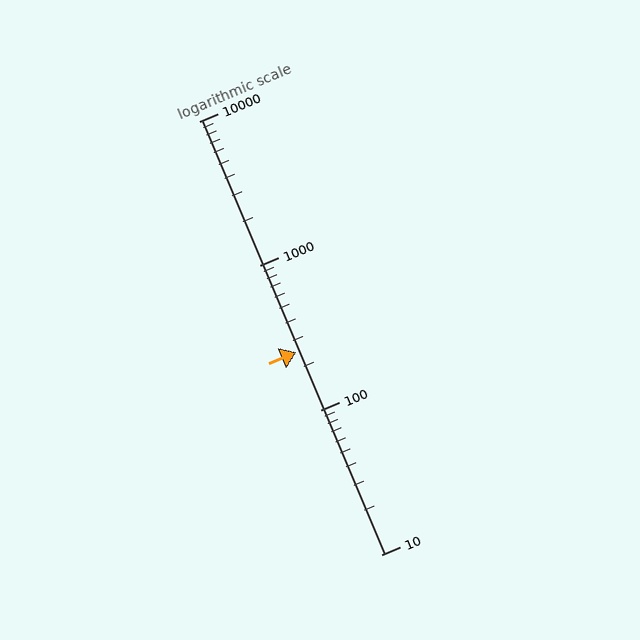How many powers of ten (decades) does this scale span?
The scale spans 3 decades, from 10 to 10000.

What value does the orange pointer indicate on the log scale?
The pointer indicates approximately 250.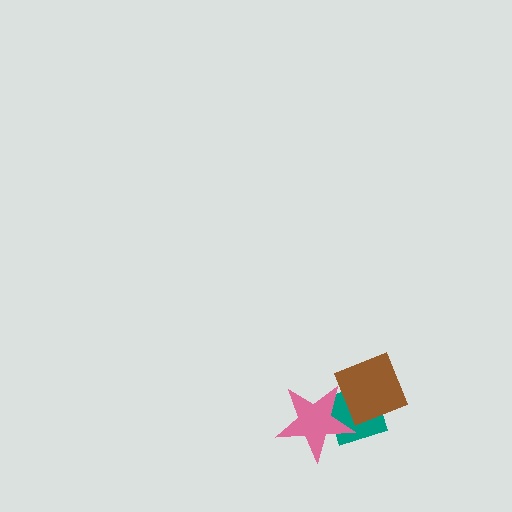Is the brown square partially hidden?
No, no other shape covers it.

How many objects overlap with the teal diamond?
2 objects overlap with the teal diamond.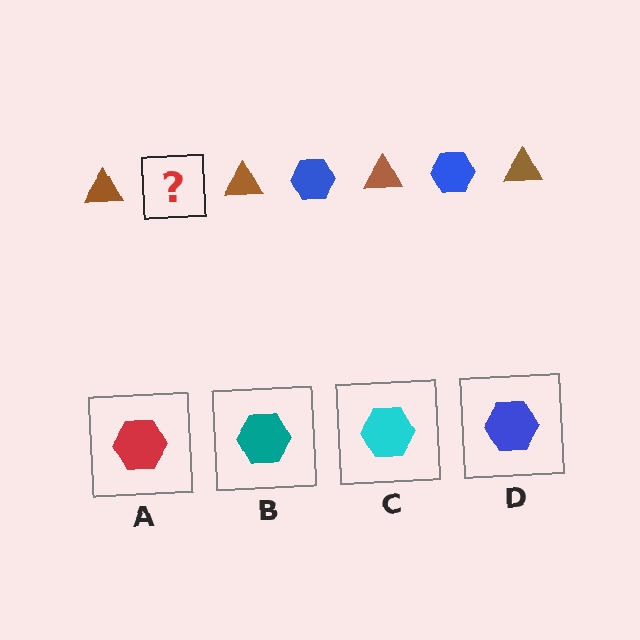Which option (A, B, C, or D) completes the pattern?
D.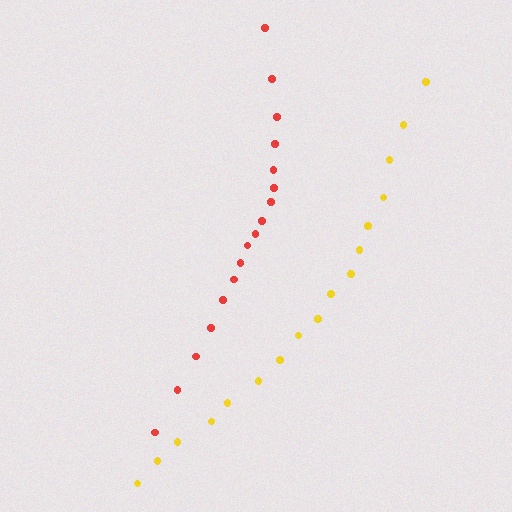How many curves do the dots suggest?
There are 2 distinct paths.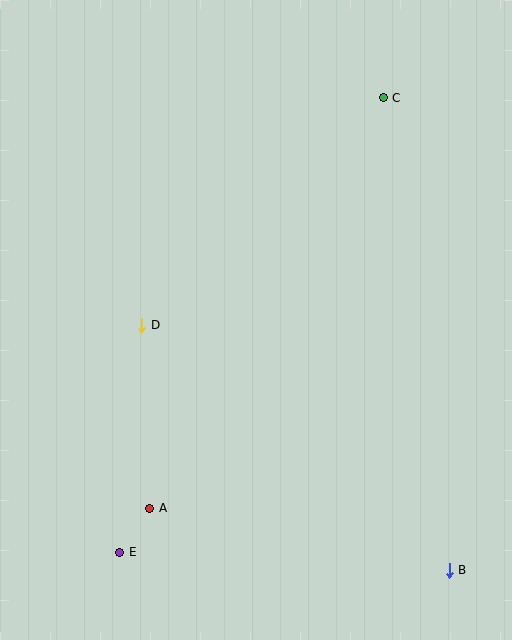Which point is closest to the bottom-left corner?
Point E is closest to the bottom-left corner.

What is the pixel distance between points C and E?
The distance between C and E is 525 pixels.